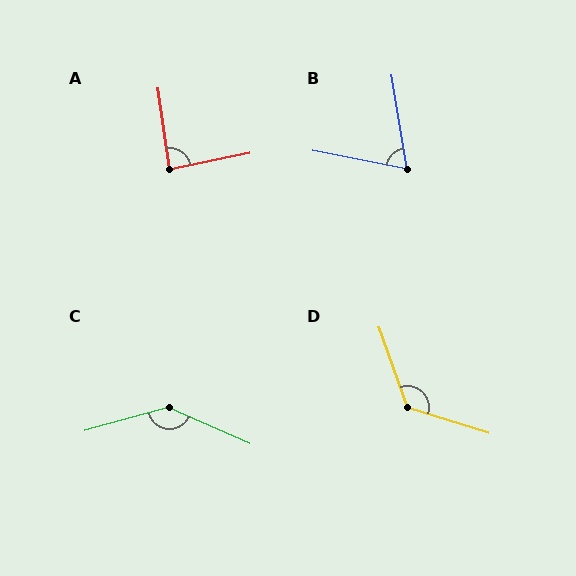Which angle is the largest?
C, at approximately 140 degrees.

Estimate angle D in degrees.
Approximately 127 degrees.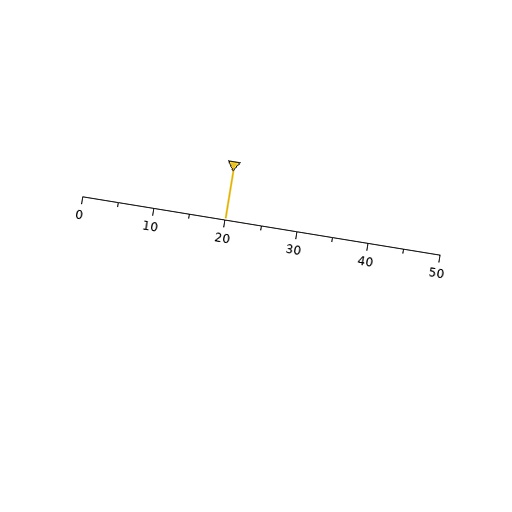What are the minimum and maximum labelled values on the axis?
The axis runs from 0 to 50.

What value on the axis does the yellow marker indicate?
The marker indicates approximately 20.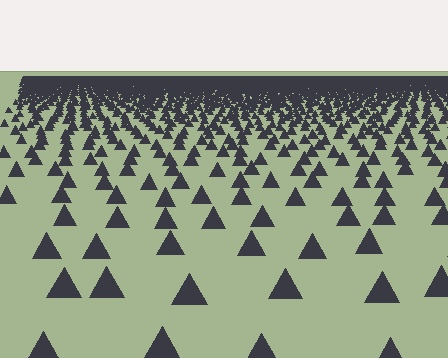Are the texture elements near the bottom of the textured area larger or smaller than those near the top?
Larger. Near the bottom, elements are closer to the viewer and appear at a bigger on-screen size.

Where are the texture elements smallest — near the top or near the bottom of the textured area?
Near the top.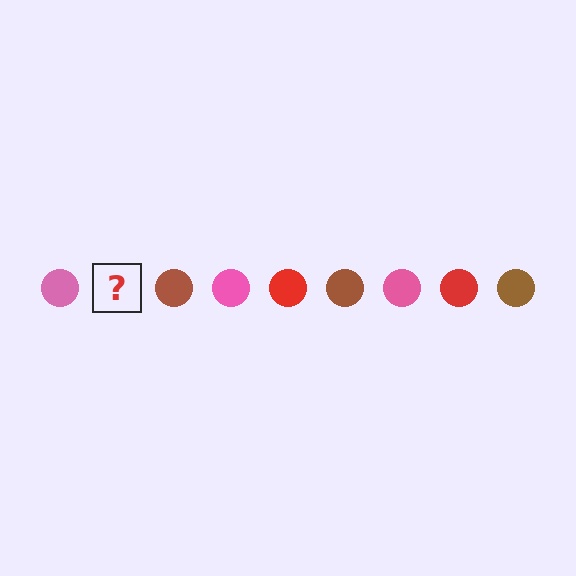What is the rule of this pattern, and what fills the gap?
The rule is that the pattern cycles through pink, red, brown circles. The gap should be filled with a red circle.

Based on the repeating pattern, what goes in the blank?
The blank should be a red circle.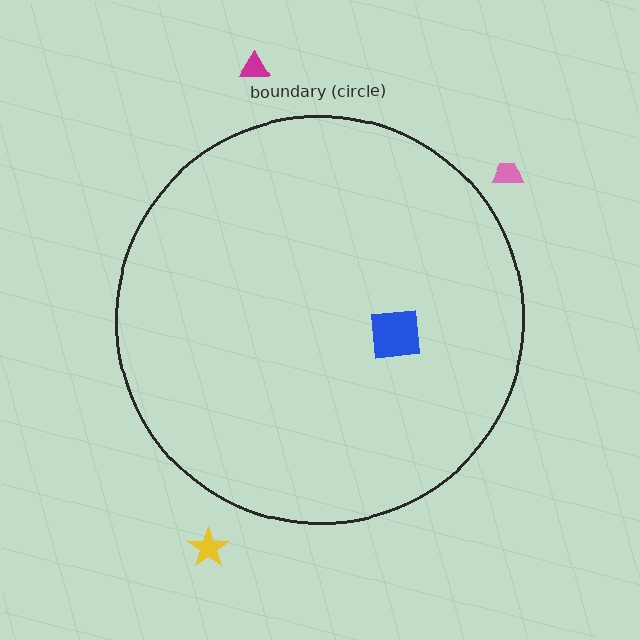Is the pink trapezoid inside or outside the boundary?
Outside.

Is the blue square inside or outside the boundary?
Inside.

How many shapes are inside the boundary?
1 inside, 3 outside.